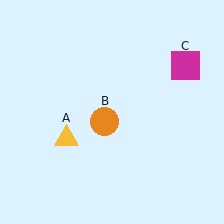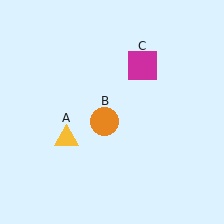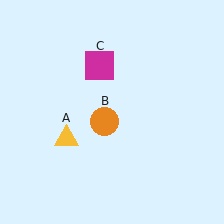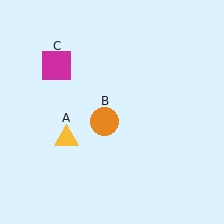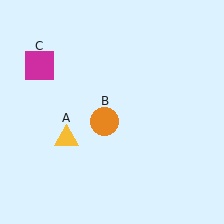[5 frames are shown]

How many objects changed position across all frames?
1 object changed position: magenta square (object C).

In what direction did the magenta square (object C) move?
The magenta square (object C) moved left.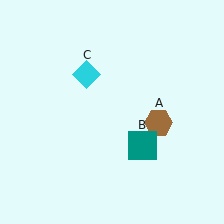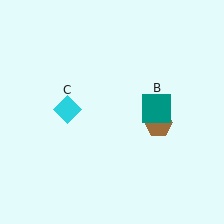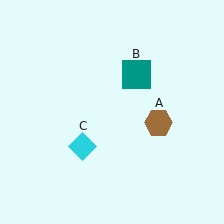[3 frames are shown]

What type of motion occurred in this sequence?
The teal square (object B), cyan diamond (object C) rotated counterclockwise around the center of the scene.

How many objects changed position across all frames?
2 objects changed position: teal square (object B), cyan diamond (object C).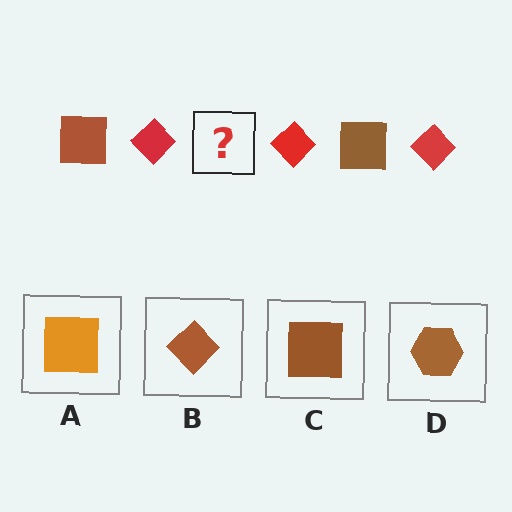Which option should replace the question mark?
Option C.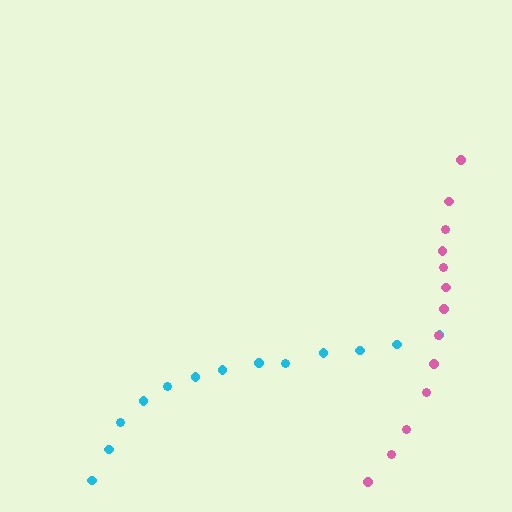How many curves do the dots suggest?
There are 2 distinct paths.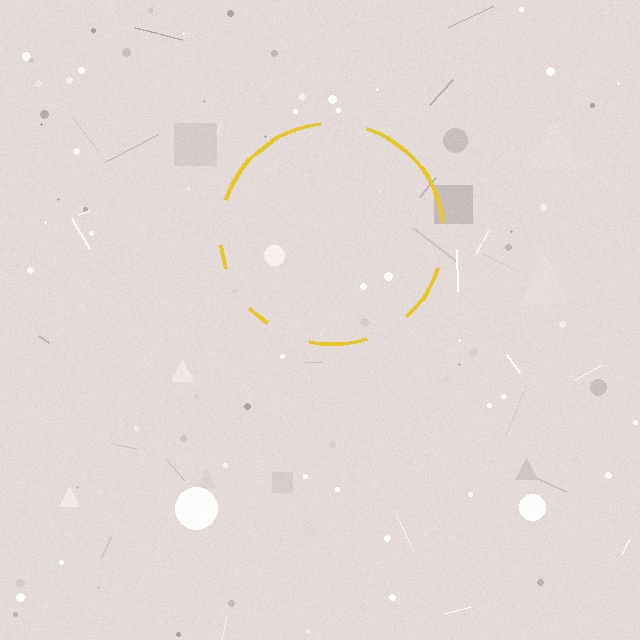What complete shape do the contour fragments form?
The contour fragments form a circle.